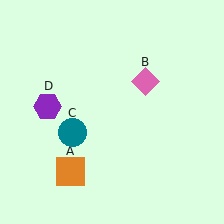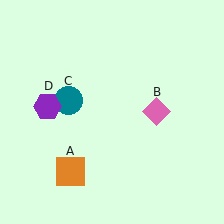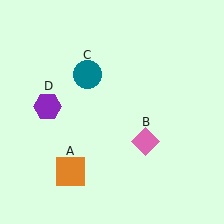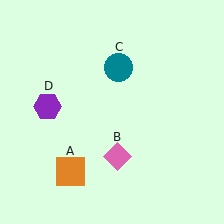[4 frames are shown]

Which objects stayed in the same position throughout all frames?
Orange square (object A) and purple hexagon (object D) remained stationary.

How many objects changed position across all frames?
2 objects changed position: pink diamond (object B), teal circle (object C).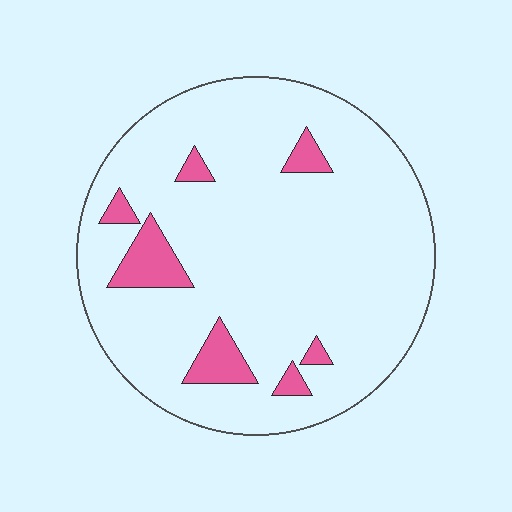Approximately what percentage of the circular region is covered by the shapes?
Approximately 10%.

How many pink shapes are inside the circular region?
7.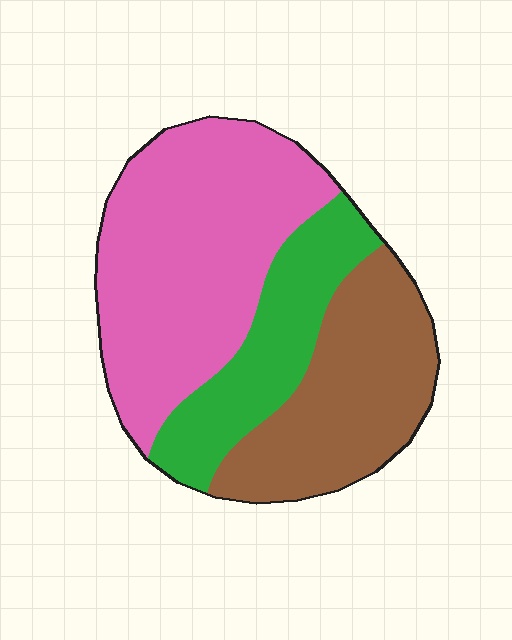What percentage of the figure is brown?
Brown takes up between a sixth and a third of the figure.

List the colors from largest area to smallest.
From largest to smallest: pink, brown, green.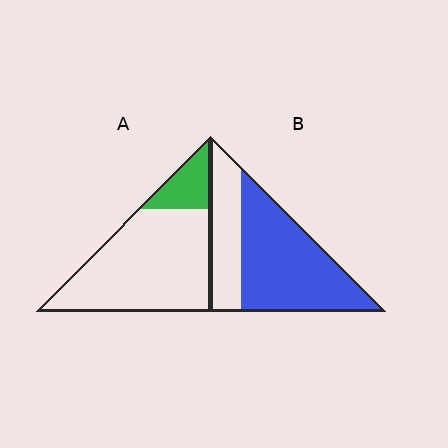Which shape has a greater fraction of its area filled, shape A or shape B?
Shape B.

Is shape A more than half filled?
No.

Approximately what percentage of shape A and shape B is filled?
A is approximately 15% and B is approximately 70%.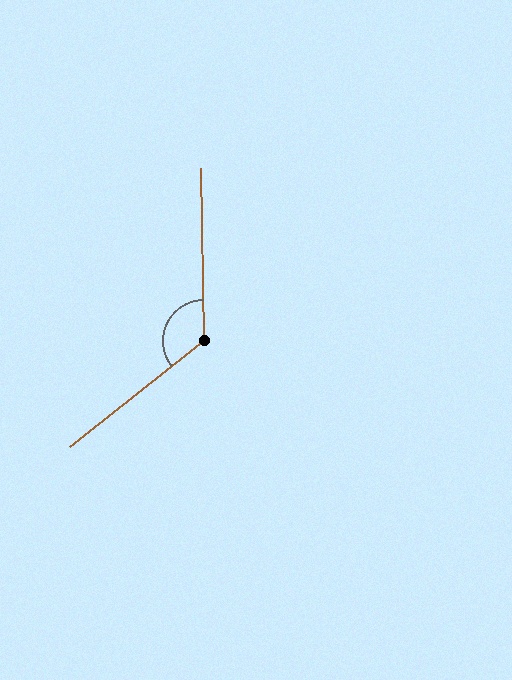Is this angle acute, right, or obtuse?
It is obtuse.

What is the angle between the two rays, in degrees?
Approximately 127 degrees.